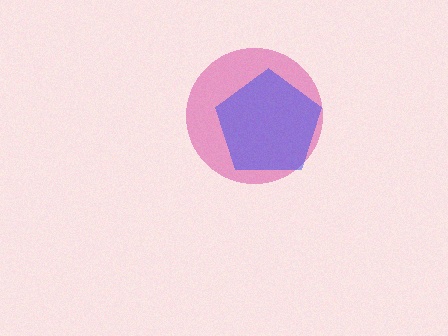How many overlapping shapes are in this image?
There are 2 overlapping shapes in the image.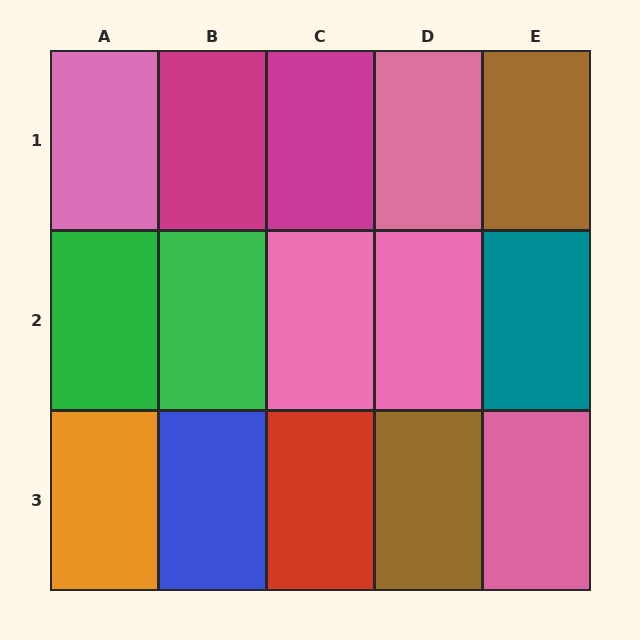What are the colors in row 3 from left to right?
Orange, blue, red, brown, pink.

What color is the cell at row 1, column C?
Magenta.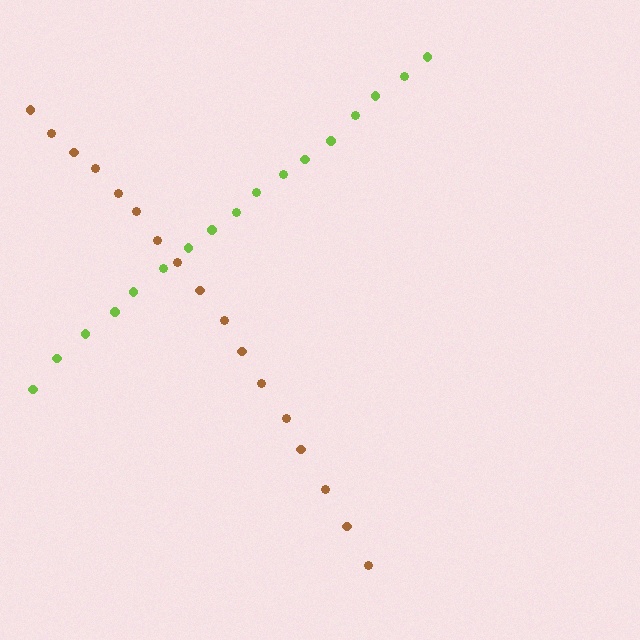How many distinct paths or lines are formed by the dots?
There are 2 distinct paths.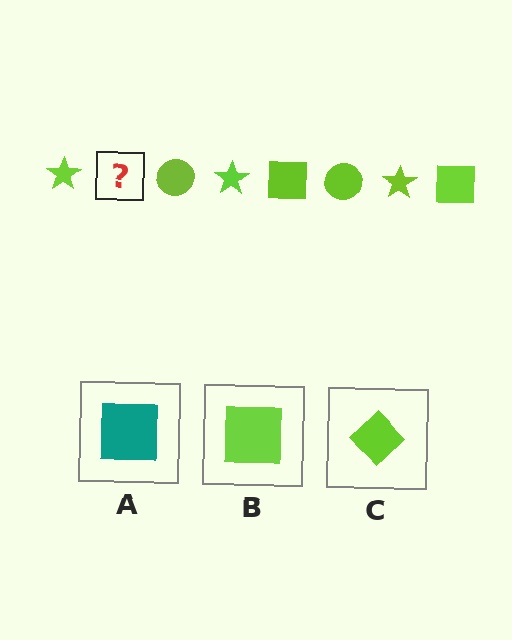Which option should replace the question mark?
Option B.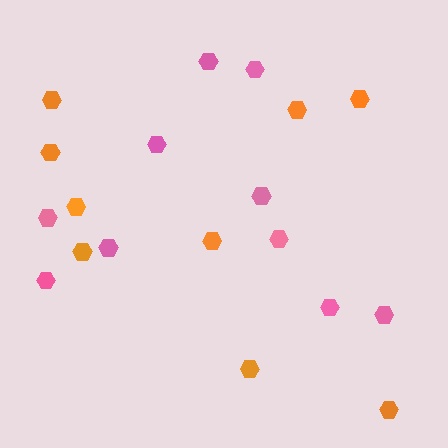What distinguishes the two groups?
There are 2 groups: one group of orange hexagons (9) and one group of pink hexagons (10).